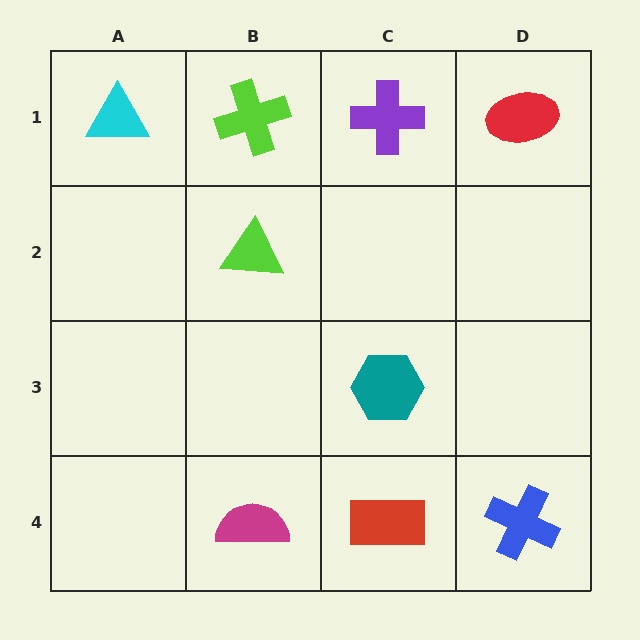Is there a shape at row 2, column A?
No, that cell is empty.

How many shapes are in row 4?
3 shapes.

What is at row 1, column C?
A purple cross.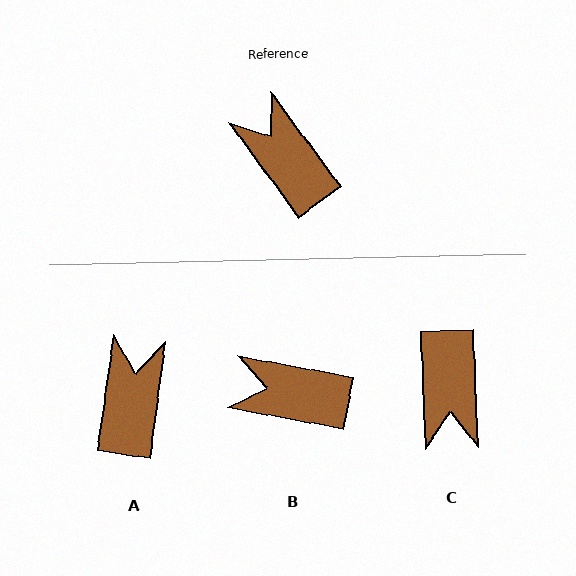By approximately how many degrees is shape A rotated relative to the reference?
Approximately 44 degrees clockwise.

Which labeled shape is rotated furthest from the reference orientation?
C, about 146 degrees away.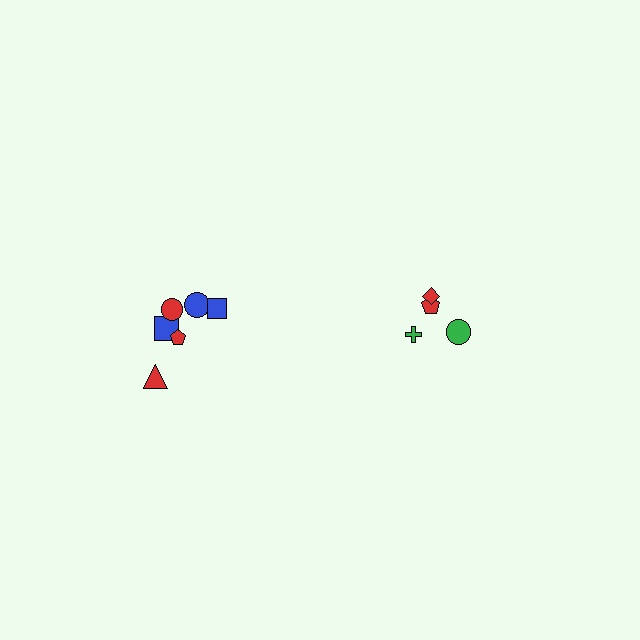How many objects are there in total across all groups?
There are 10 objects.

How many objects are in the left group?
There are 6 objects.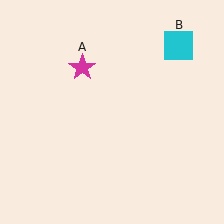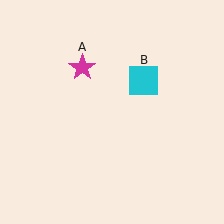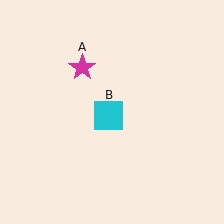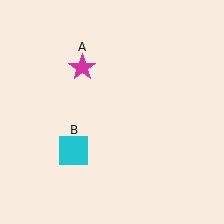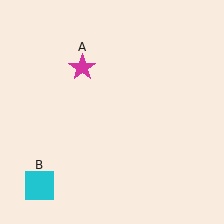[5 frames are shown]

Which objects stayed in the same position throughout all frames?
Magenta star (object A) remained stationary.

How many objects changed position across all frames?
1 object changed position: cyan square (object B).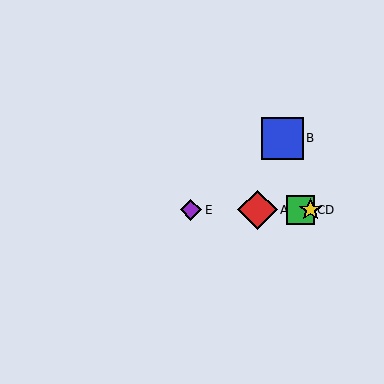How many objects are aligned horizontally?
4 objects (A, C, D, E) are aligned horizontally.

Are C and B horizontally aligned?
No, C is at y≈210 and B is at y≈138.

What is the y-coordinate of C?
Object C is at y≈210.